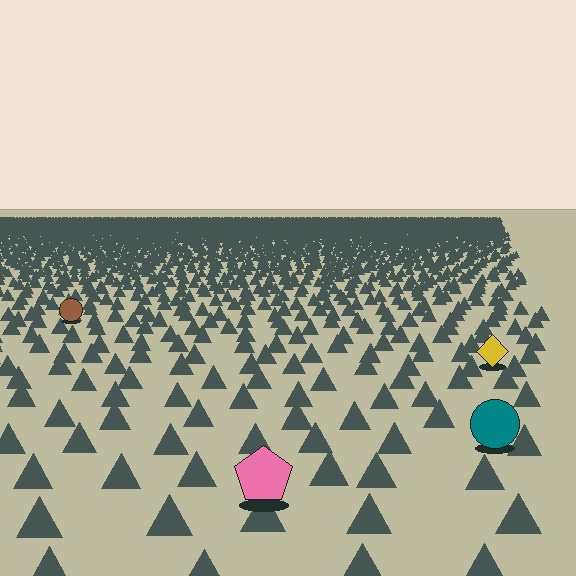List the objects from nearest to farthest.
From nearest to farthest: the pink pentagon, the teal circle, the yellow diamond, the brown circle.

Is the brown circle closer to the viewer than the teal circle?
No. The teal circle is closer — you can tell from the texture gradient: the ground texture is coarser near it.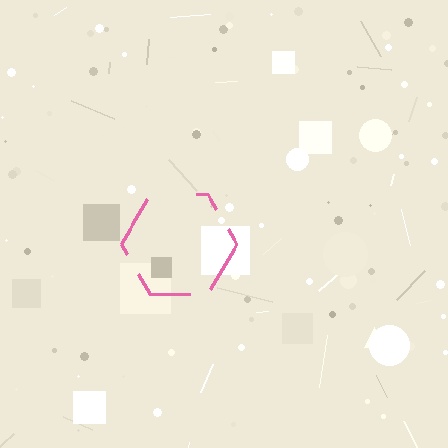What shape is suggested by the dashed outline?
The dashed outline suggests a hexagon.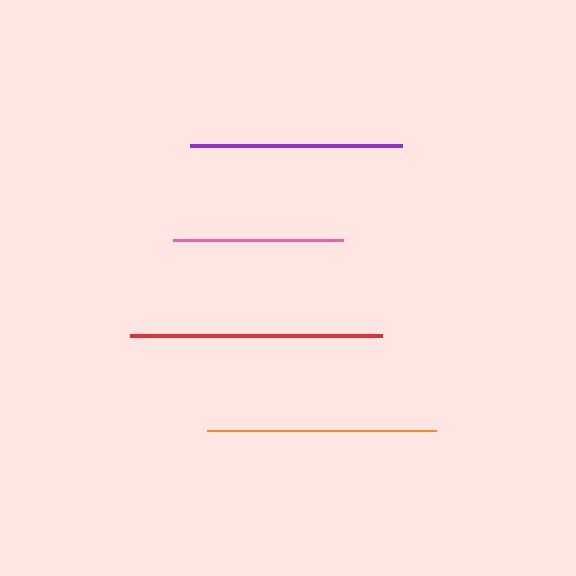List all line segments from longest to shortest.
From longest to shortest: red, orange, purple, pink.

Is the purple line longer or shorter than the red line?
The red line is longer than the purple line.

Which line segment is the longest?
The red line is the longest at approximately 252 pixels.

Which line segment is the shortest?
The pink line is the shortest at approximately 169 pixels.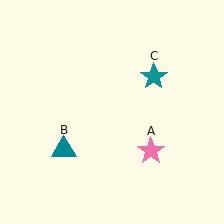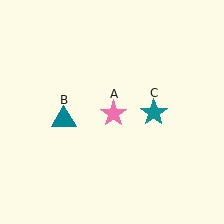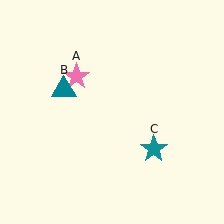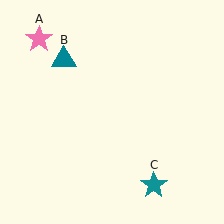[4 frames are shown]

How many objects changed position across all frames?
3 objects changed position: pink star (object A), teal triangle (object B), teal star (object C).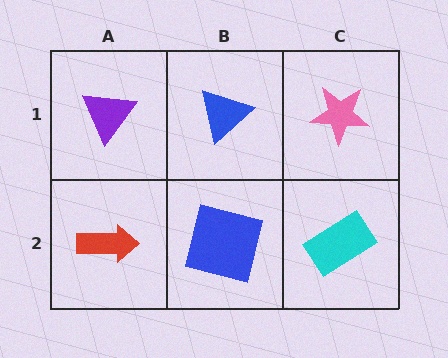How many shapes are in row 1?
3 shapes.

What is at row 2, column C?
A cyan rectangle.